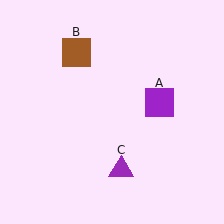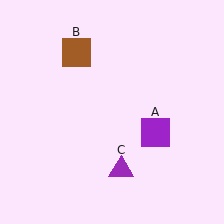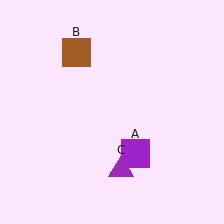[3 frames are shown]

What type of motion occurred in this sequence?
The purple square (object A) rotated clockwise around the center of the scene.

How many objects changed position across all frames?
1 object changed position: purple square (object A).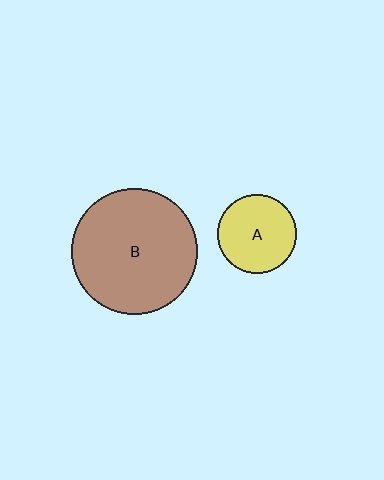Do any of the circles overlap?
No, none of the circles overlap.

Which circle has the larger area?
Circle B (brown).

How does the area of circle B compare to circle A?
Approximately 2.6 times.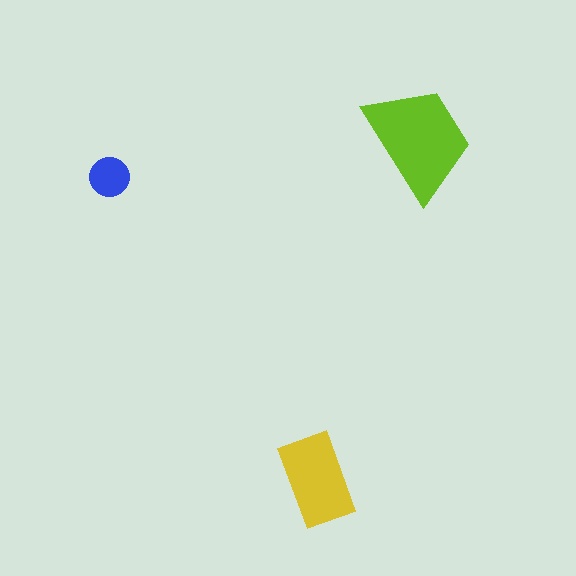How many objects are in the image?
There are 3 objects in the image.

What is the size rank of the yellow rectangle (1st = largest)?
2nd.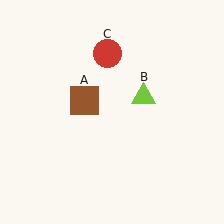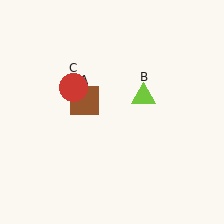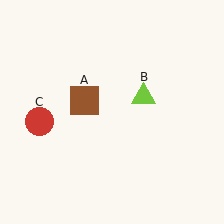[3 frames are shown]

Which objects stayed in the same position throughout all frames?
Brown square (object A) and lime triangle (object B) remained stationary.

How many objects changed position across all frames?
1 object changed position: red circle (object C).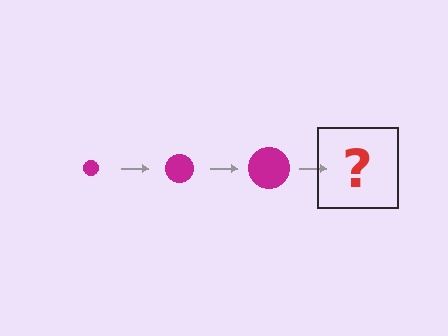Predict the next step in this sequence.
The next step is a magenta circle, larger than the previous one.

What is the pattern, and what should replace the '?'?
The pattern is that the circle gets progressively larger each step. The '?' should be a magenta circle, larger than the previous one.